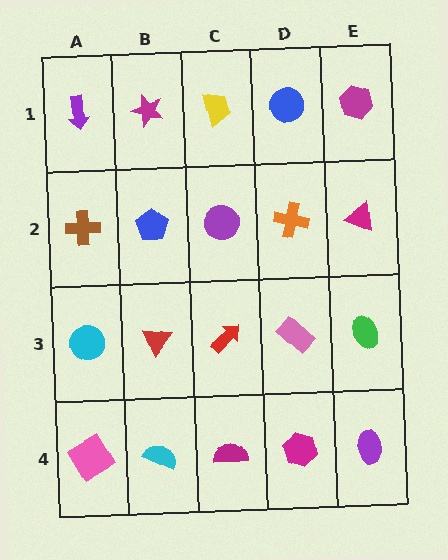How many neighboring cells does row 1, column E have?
2.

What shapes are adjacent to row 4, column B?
A red triangle (row 3, column B), a pink diamond (row 4, column A), a magenta semicircle (row 4, column C).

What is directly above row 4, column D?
A pink rectangle.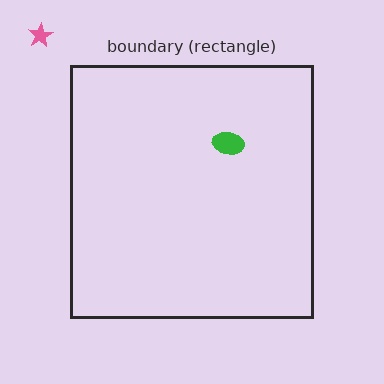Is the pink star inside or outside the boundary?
Outside.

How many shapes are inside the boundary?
1 inside, 1 outside.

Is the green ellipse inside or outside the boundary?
Inside.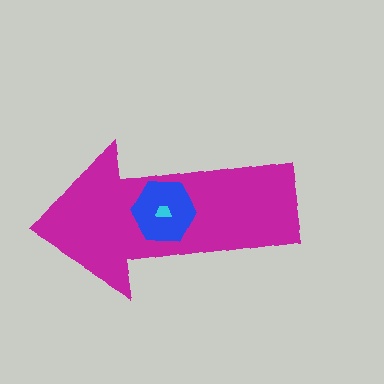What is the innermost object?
The cyan trapezoid.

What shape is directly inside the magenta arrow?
The blue hexagon.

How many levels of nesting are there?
3.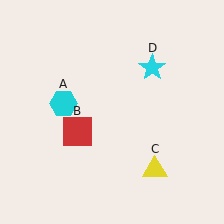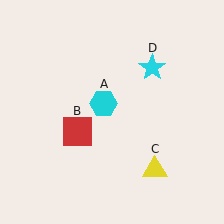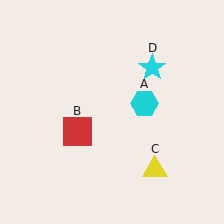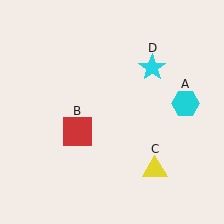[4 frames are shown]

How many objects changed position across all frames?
1 object changed position: cyan hexagon (object A).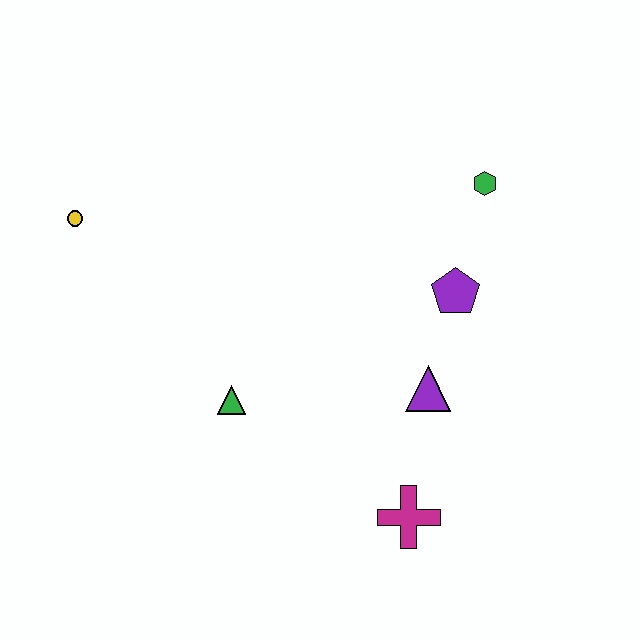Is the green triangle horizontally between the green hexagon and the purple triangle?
No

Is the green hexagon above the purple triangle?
Yes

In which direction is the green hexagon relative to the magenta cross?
The green hexagon is above the magenta cross.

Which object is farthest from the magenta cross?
The yellow circle is farthest from the magenta cross.